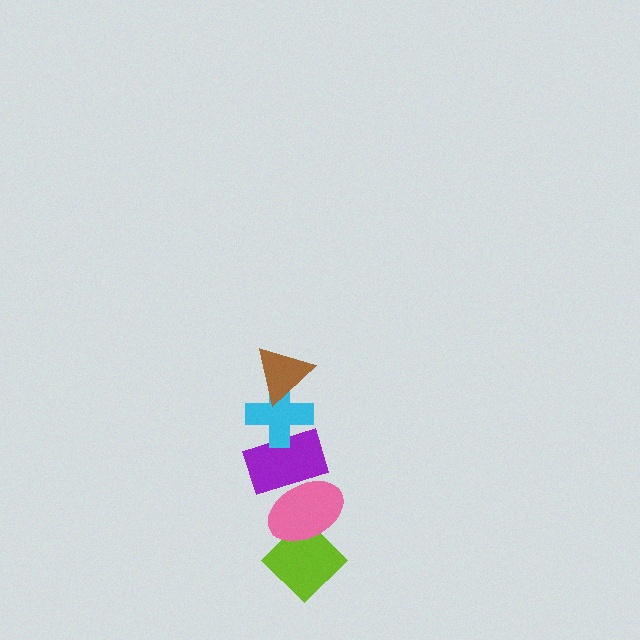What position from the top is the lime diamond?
The lime diamond is 5th from the top.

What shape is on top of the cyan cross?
The brown triangle is on top of the cyan cross.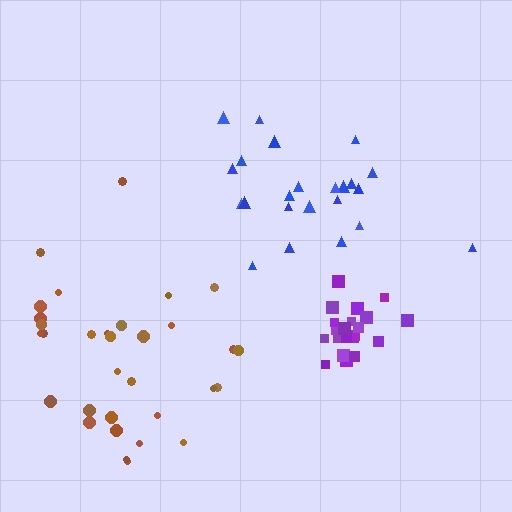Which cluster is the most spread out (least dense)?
Blue.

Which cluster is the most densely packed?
Purple.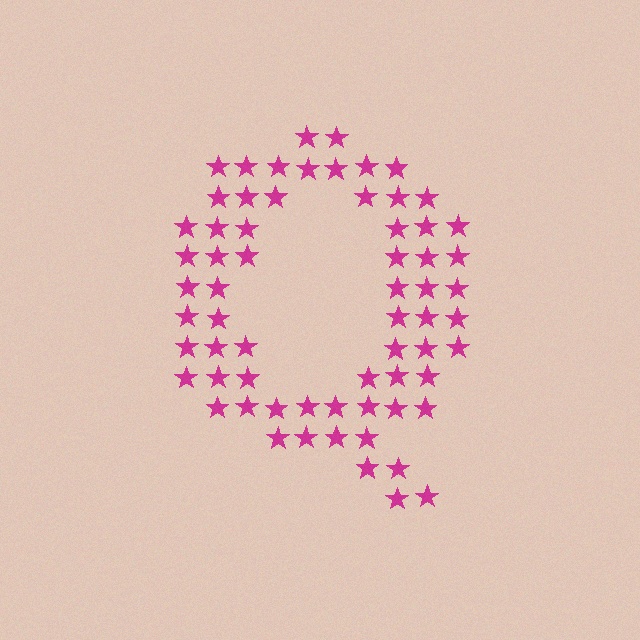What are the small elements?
The small elements are stars.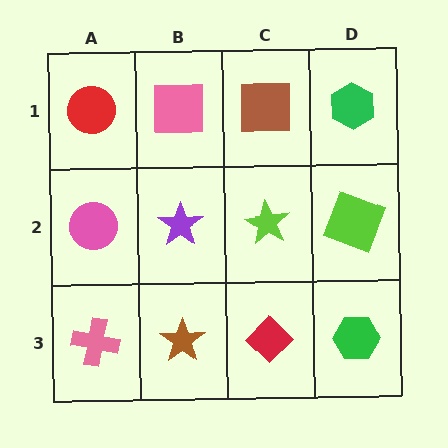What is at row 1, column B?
A pink square.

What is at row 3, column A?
A pink cross.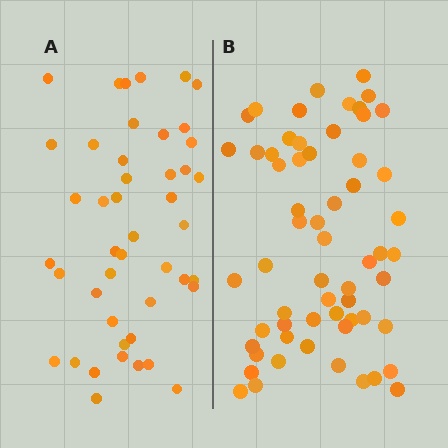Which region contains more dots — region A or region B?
Region B (the right region) has more dots.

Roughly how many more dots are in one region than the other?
Region B has approximately 15 more dots than region A.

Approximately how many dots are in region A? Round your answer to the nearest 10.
About 40 dots. (The exact count is 45, which rounds to 40.)